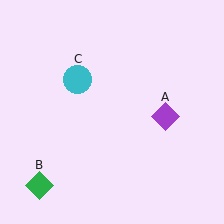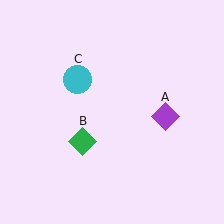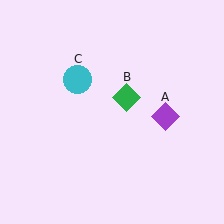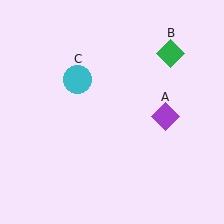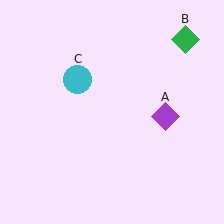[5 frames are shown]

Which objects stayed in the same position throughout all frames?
Purple diamond (object A) and cyan circle (object C) remained stationary.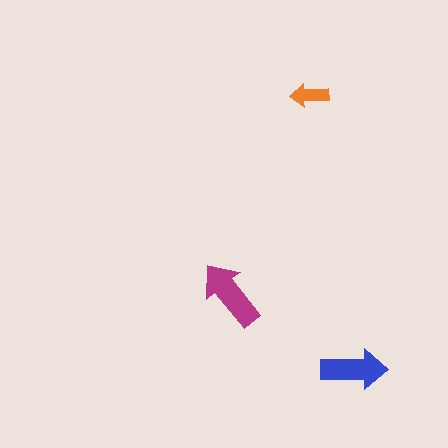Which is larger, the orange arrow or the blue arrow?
The blue one.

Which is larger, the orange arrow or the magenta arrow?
The magenta one.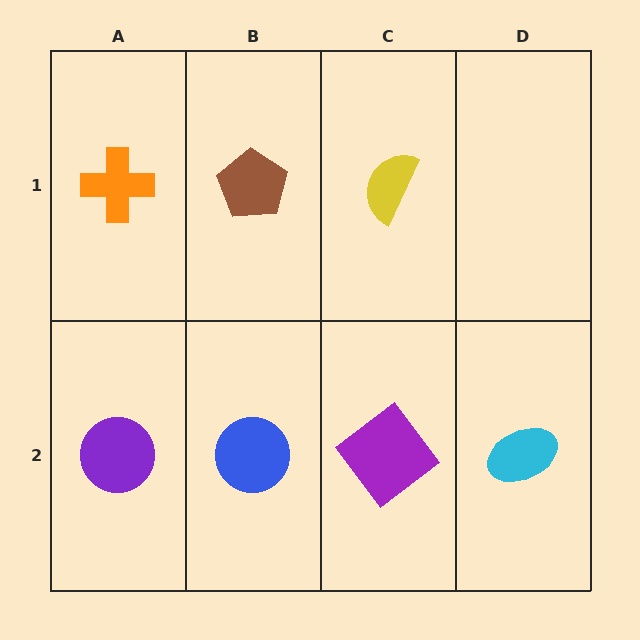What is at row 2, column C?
A purple diamond.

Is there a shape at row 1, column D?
No, that cell is empty.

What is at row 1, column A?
An orange cross.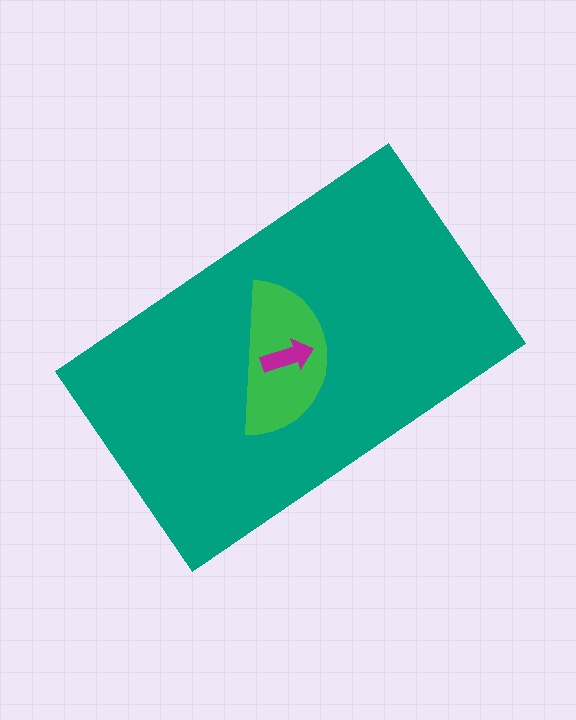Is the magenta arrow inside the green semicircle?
Yes.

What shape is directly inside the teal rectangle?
The green semicircle.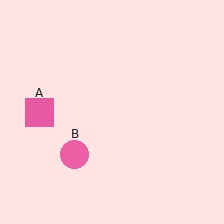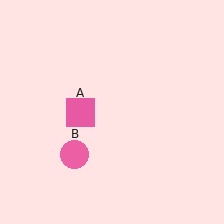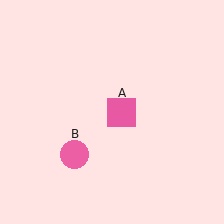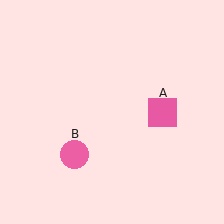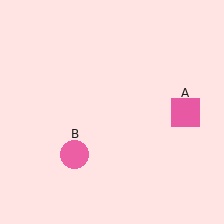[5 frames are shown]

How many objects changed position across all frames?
1 object changed position: pink square (object A).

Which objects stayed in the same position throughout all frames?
Pink circle (object B) remained stationary.